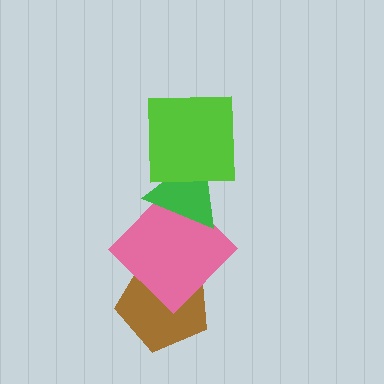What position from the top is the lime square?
The lime square is 1st from the top.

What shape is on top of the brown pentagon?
The pink diamond is on top of the brown pentagon.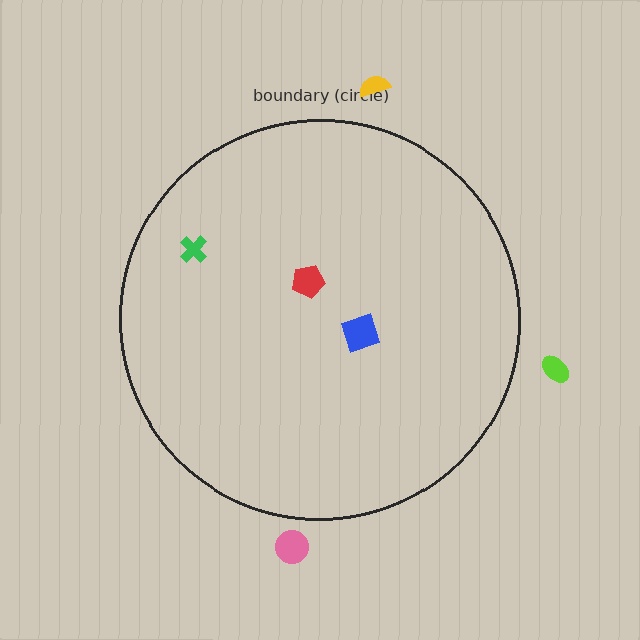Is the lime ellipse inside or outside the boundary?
Outside.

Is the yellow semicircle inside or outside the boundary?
Outside.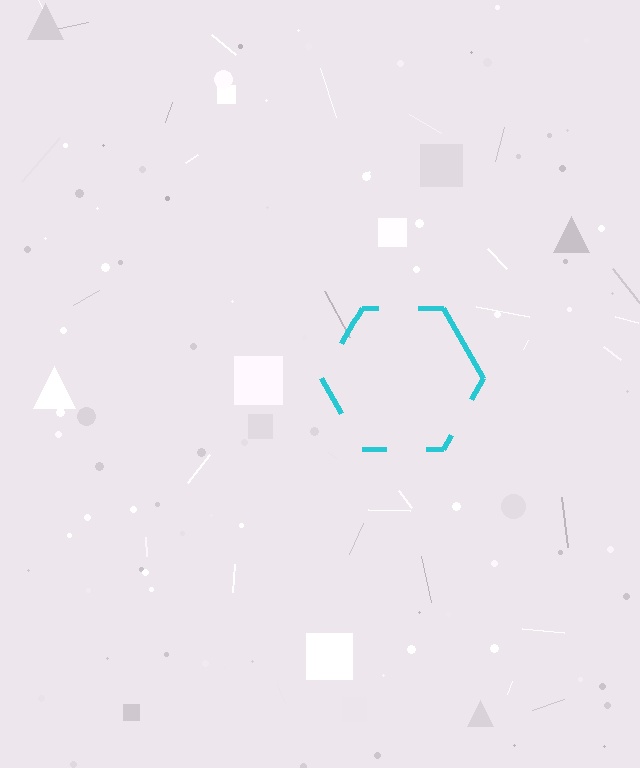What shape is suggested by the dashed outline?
The dashed outline suggests a hexagon.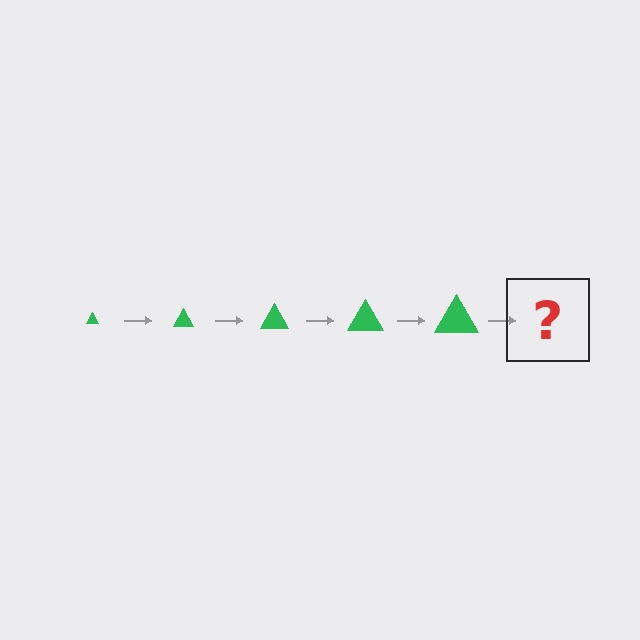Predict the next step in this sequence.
The next step is a green triangle, larger than the previous one.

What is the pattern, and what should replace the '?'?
The pattern is that the triangle gets progressively larger each step. The '?' should be a green triangle, larger than the previous one.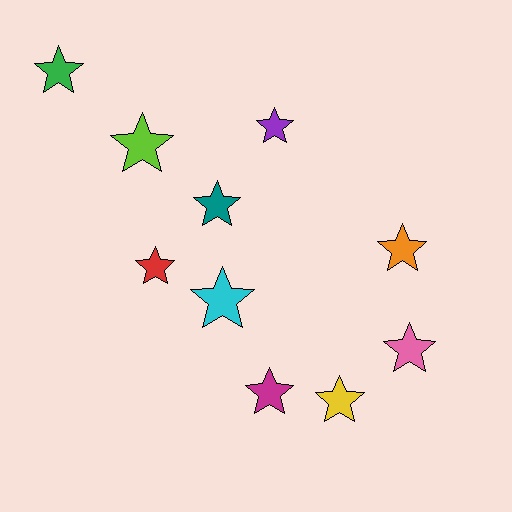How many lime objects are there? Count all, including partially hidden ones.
There is 1 lime object.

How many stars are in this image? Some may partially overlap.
There are 10 stars.